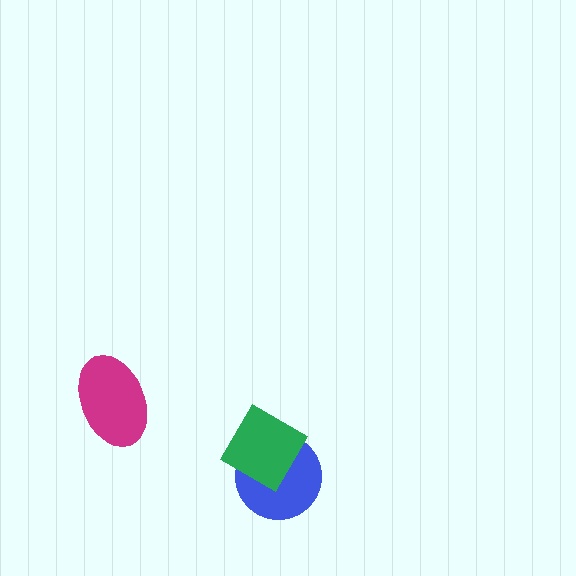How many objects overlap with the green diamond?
1 object overlaps with the green diamond.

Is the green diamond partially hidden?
No, no other shape covers it.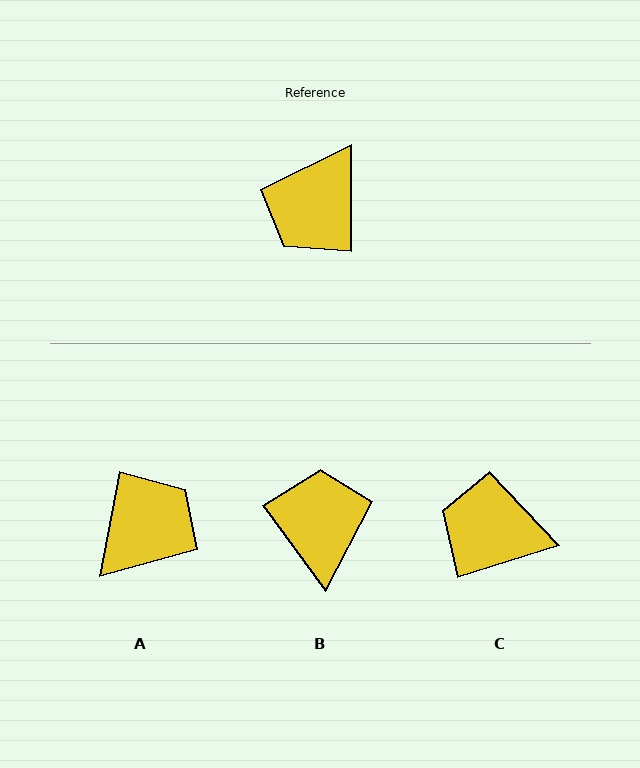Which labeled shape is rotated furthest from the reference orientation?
A, about 170 degrees away.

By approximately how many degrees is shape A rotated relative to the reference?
Approximately 170 degrees counter-clockwise.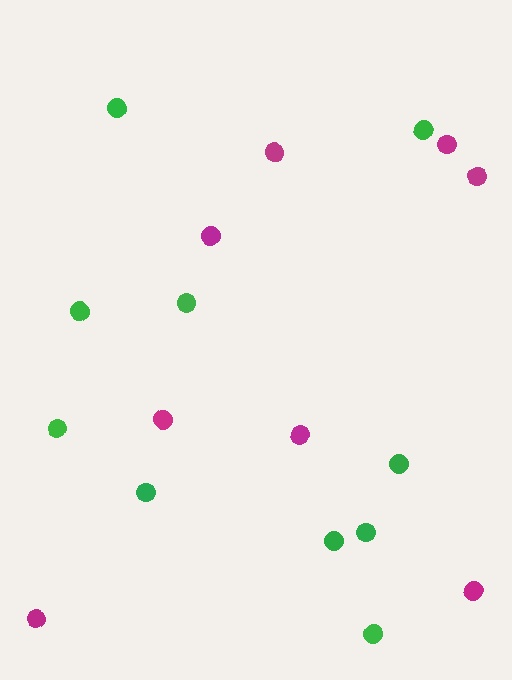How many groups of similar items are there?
There are 2 groups: one group of magenta circles (8) and one group of green circles (10).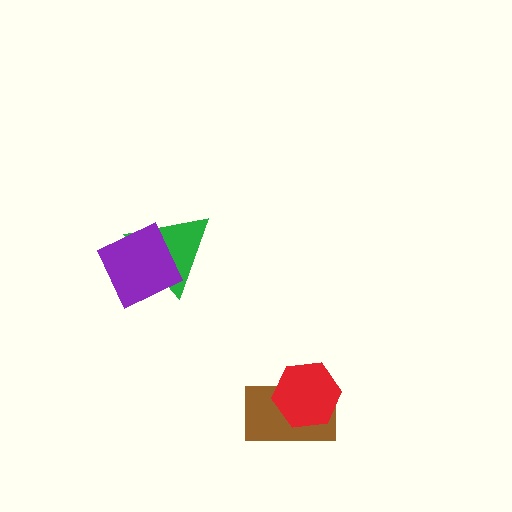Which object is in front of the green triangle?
The purple square is in front of the green triangle.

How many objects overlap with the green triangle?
1 object overlaps with the green triangle.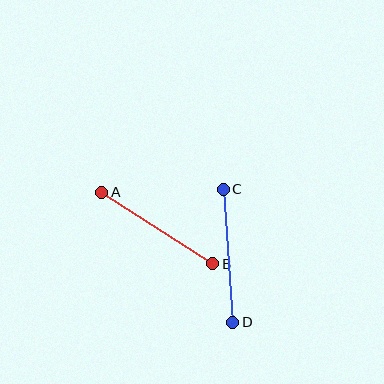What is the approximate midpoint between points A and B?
The midpoint is at approximately (157, 228) pixels.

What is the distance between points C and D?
The distance is approximately 134 pixels.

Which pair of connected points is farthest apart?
Points C and D are farthest apart.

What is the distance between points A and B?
The distance is approximately 132 pixels.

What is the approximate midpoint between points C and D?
The midpoint is at approximately (228, 256) pixels.